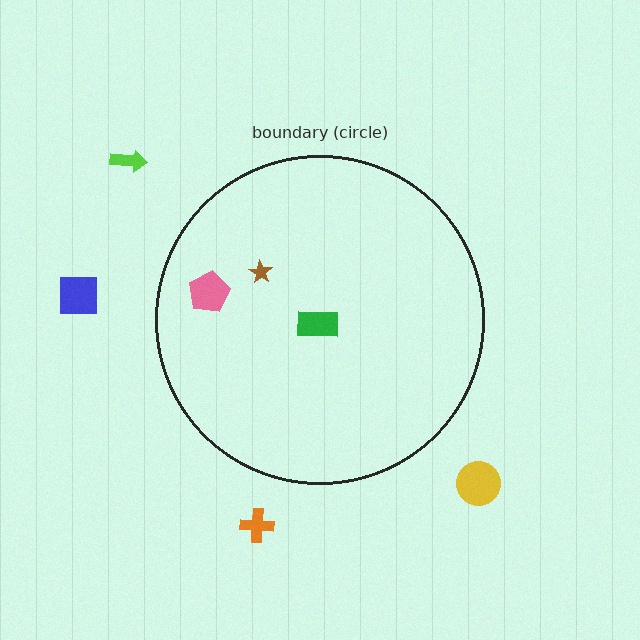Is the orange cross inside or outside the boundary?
Outside.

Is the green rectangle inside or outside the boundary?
Inside.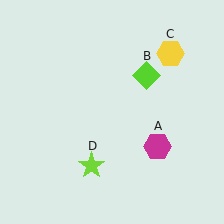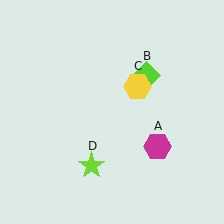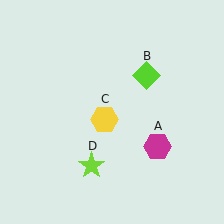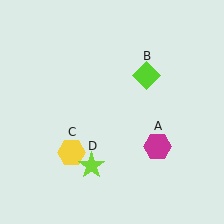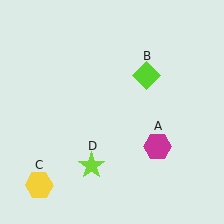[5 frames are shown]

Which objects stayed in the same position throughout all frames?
Magenta hexagon (object A) and lime diamond (object B) and lime star (object D) remained stationary.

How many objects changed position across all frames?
1 object changed position: yellow hexagon (object C).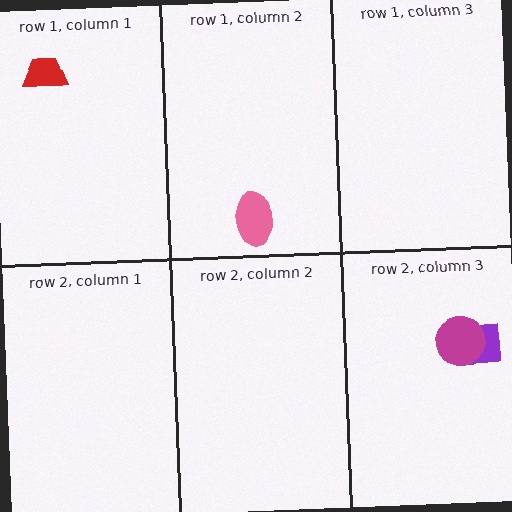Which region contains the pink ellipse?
The row 1, column 2 region.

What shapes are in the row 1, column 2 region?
The pink ellipse.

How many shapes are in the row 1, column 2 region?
1.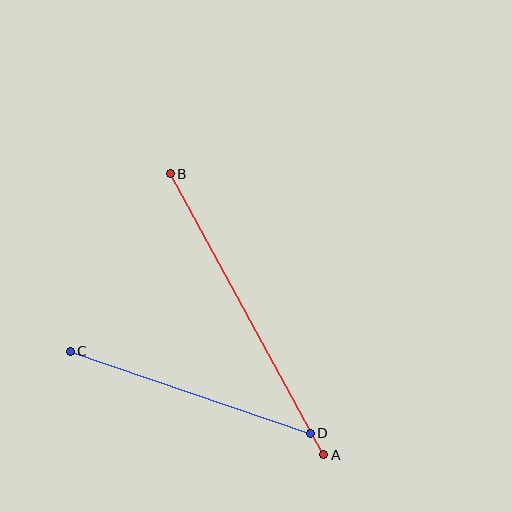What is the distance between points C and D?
The distance is approximately 254 pixels.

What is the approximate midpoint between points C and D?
The midpoint is at approximately (190, 392) pixels.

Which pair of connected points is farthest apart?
Points A and B are farthest apart.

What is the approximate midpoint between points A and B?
The midpoint is at approximately (247, 314) pixels.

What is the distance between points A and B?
The distance is approximately 320 pixels.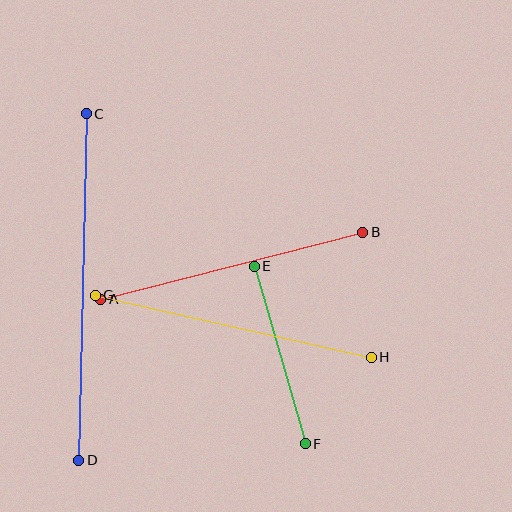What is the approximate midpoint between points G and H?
The midpoint is at approximately (233, 326) pixels.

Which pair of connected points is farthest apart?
Points C and D are farthest apart.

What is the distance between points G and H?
The distance is approximately 283 pixels.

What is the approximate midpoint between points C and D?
The midpoint is at approximately (82, 287) pixels.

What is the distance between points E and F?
The distance is approximately 184 pixels.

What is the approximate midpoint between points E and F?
The midpoint is at approximately (280, 355) pixels.